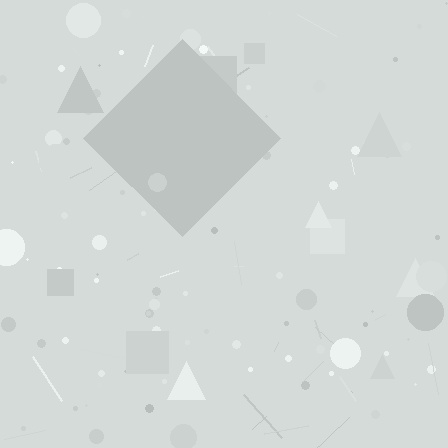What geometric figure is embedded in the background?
A diamond is embedded in the background.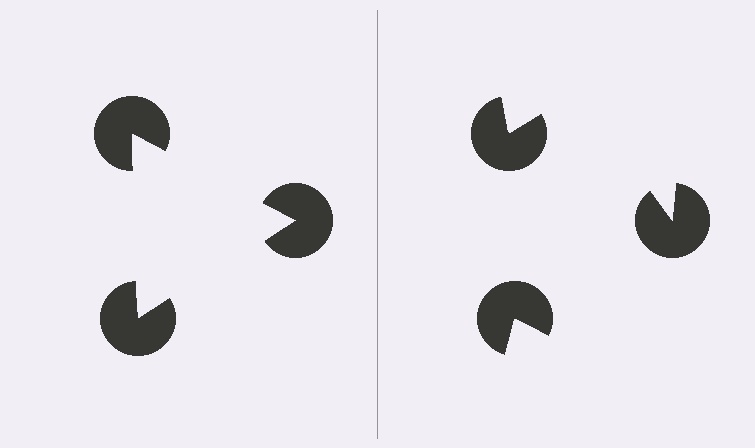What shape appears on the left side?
An illusory triangle.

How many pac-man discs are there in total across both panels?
6 — 3 on each side.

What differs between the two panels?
The pac-man discs are positioned identically on both sides; only the wedge orientations differ. On the left they align to a triangle; on the right they are misaligned.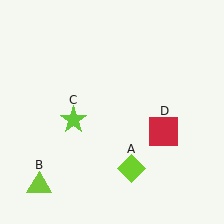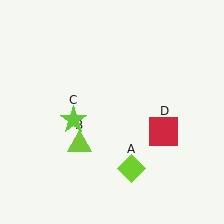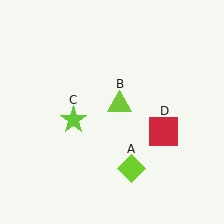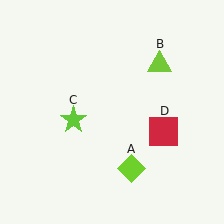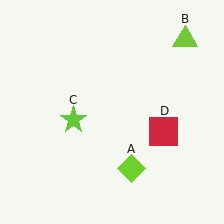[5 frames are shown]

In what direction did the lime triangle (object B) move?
The lime triangle (object B) moved up and to the right.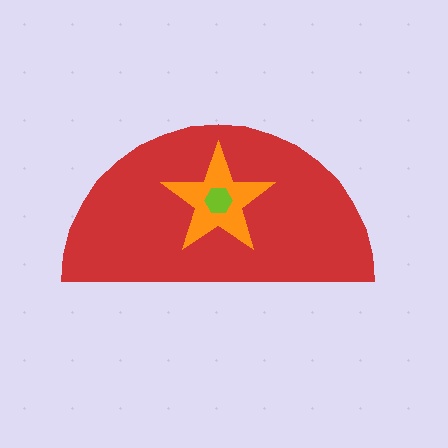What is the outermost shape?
The red semicircle.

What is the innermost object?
The lime hexagon.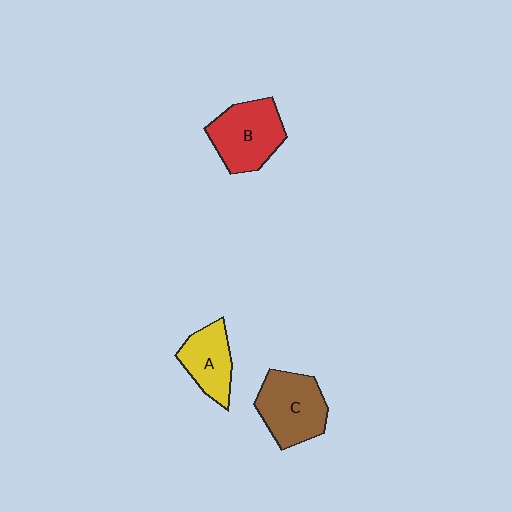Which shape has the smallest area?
Shape A (yellow).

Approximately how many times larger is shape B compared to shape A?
Approximately 1.3 times.